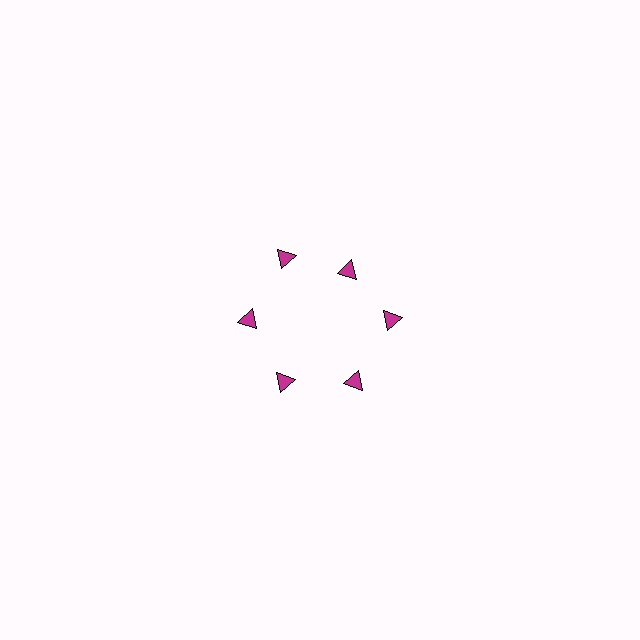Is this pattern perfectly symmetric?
No. The 6 magenta triangles are arranged in a ring, but one element near the 1 o'clock position is pulled inward toward the center, breaking the 6-fold rotational symmetry.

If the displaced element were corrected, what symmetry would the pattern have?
It would have 6-fold rotational symmetry — the pattern would map onto itself every 60 degrees.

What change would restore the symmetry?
The symmetry would be restored by moving it outward, back onto the ring so that all 6 triangles sit at equal angles and equal distance from the center.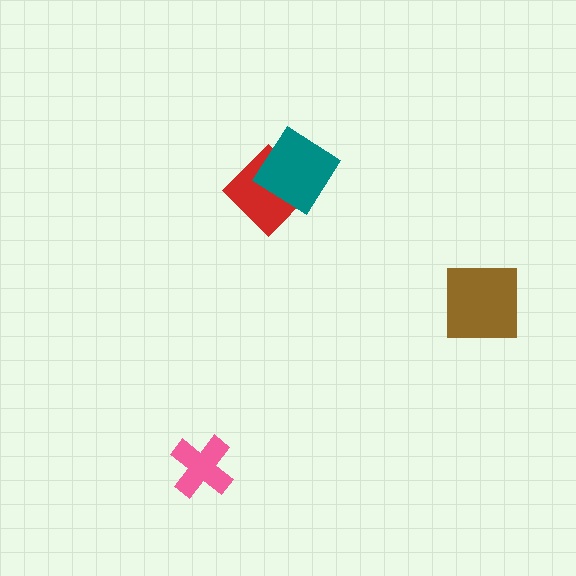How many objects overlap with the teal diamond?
1 object overlaps with the teal diamond.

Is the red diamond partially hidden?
Yes, it is partially covered by another shape.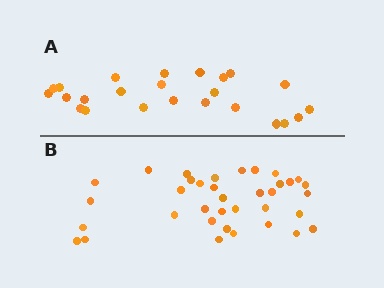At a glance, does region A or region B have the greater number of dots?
Region B (the bottom region) has more dots.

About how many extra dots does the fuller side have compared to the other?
Region B has roughly 12 or so more dots than region A.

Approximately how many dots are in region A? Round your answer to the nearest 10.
About 20 dots. (The exact count is 24, which rounds to 20.)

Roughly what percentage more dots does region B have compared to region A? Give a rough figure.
About 50% more.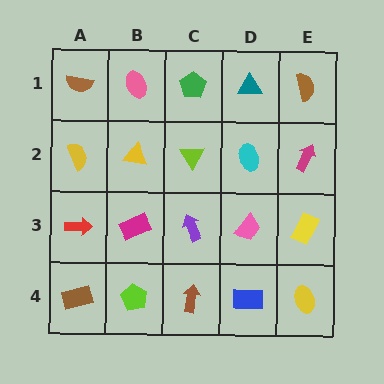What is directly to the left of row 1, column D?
A green pentagon.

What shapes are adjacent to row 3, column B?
A yellow triangle (row 2, column B), a lime pentagon (row 4, column B), a red arrow (row 3, column A), a purple arrow (row 3, column C).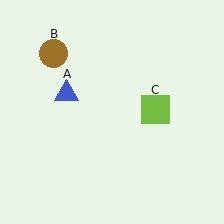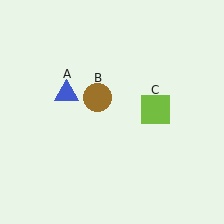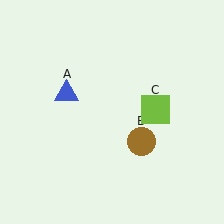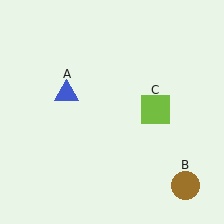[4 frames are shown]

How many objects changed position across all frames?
1 object changed position: brown circle (object B).